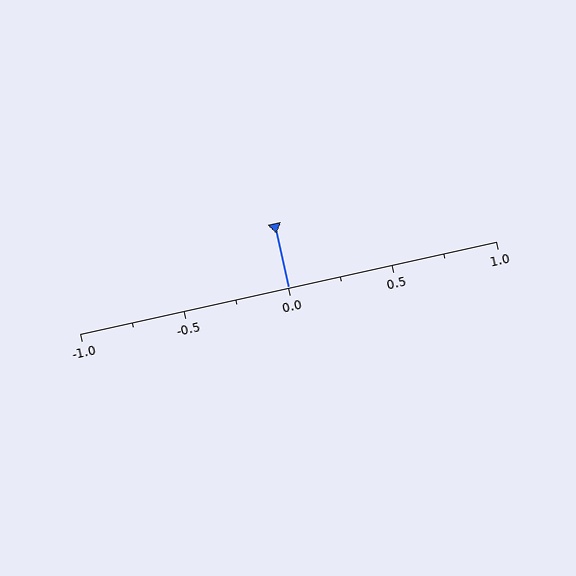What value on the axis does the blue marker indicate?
The marker indicates approximately 0.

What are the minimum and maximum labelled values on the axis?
The axis runs from -1.0 to 1.0.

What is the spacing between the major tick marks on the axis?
The major ticks are spaced 0.5 apart.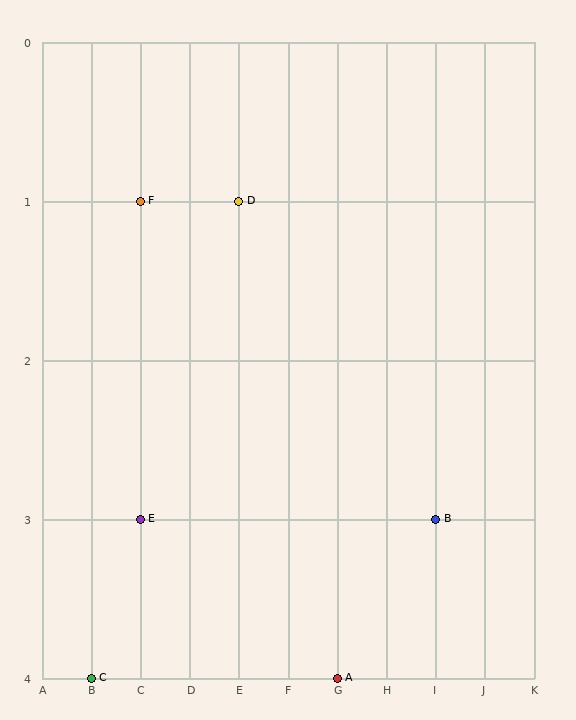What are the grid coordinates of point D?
Point D is at grid coordinates (E, 1).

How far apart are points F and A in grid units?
Points F and A are 4 columns and 3 rows apart (about 5.0 grid units diagonally).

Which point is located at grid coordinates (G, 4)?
Point A is at (G, 4).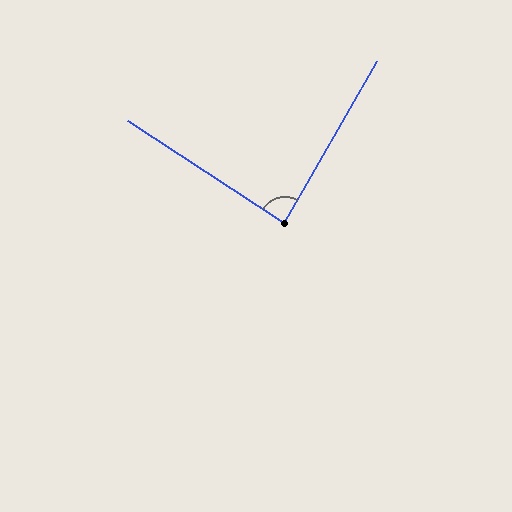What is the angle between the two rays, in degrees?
Approximately 86 degrees.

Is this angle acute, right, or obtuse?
It is approximately a right angle.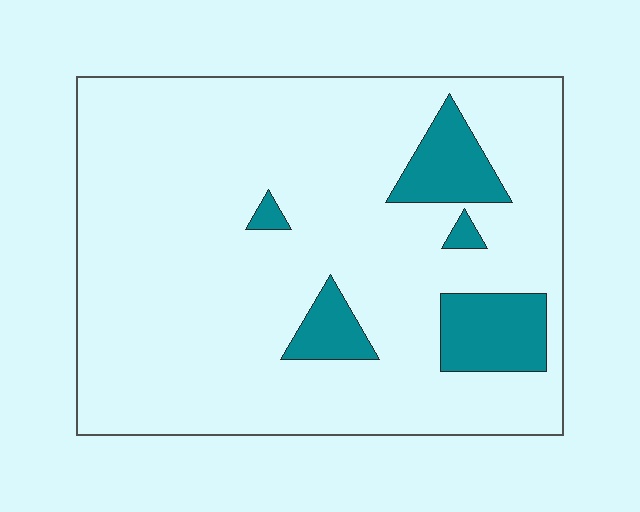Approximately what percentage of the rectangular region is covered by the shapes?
Approximately 10%.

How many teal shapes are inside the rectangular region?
5.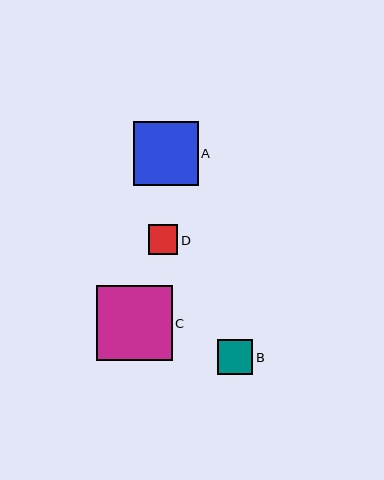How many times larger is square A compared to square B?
Square A is approximately 1.8 times the size of square B.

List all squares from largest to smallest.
From largest to smallest: C, A, B, D.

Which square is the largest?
Square C is the largest with a size of approximately 75 pixels.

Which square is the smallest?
Square D is the smallest with a size of approximately 30 pixels.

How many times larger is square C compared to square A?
Square C is approximately 1.2 times the size of square A.